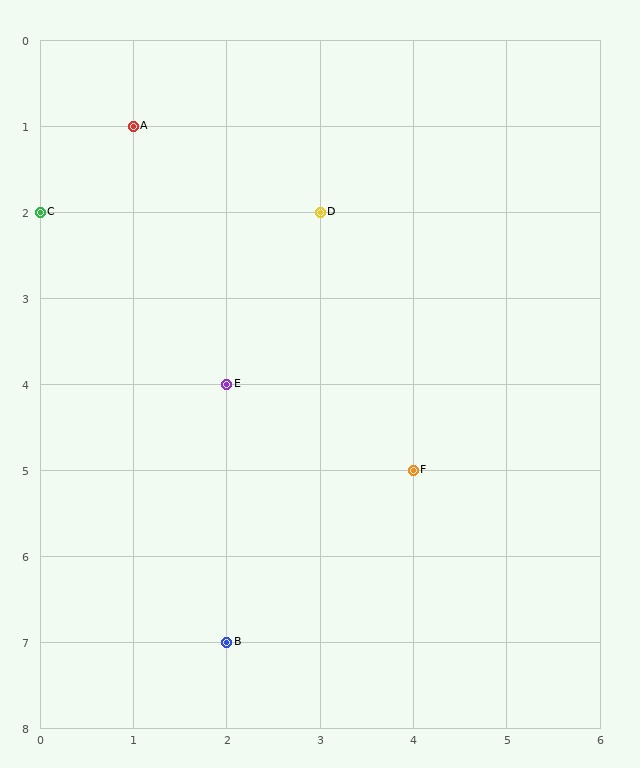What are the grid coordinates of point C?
Point C is at grid coordinates (0, 2).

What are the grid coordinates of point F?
Point F is at grid coordinates (4, 5).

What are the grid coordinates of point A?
Point A is at grid coordinates (1, 1).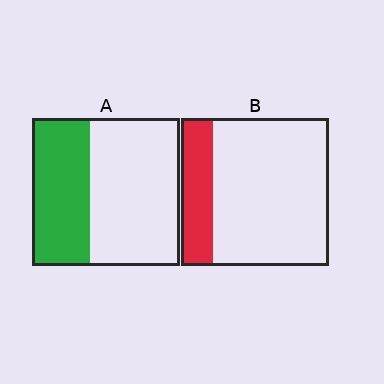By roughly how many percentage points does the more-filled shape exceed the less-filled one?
By roughly 20 percentage points (A over B).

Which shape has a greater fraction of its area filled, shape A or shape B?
Shape A.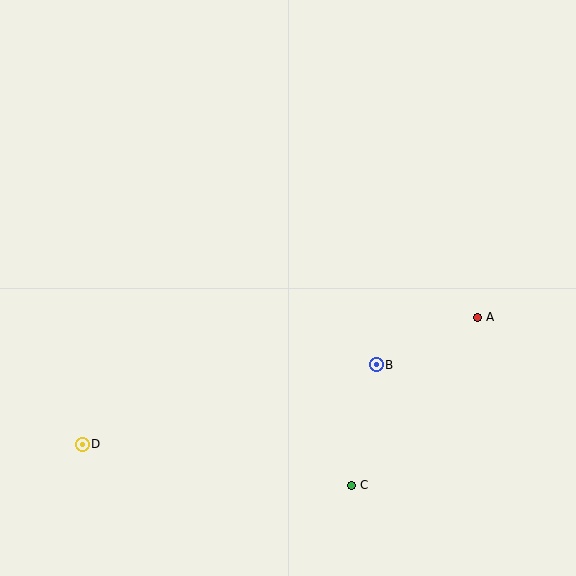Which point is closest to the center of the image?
Point B at (376, 365) is closest to the center.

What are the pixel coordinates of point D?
Point D is at (82, 444).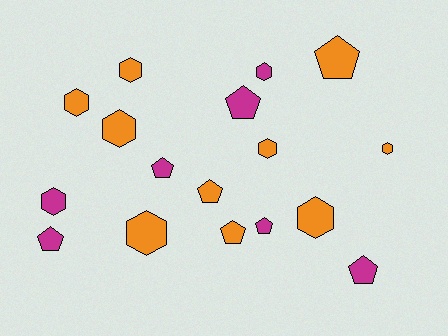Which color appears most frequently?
Orange, with 10 objects.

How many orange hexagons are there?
There are 7 orange hexagons.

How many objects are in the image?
There are 17 objects.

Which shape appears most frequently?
Hexagon, with 9 objects.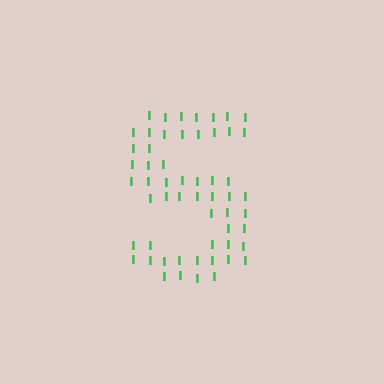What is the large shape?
The large shape is the letter S.